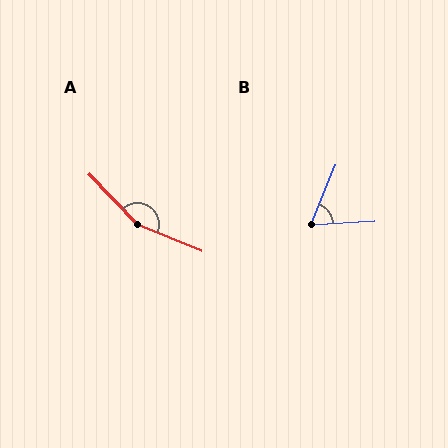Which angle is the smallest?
B, at approximately 65 degrees.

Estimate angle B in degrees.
Approximately 65 degrees.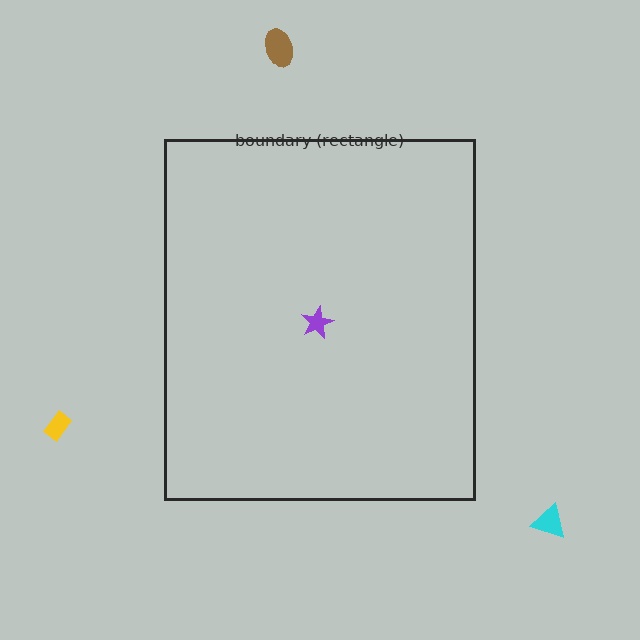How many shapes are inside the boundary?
1 inside, 3 outside.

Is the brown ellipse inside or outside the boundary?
Outside.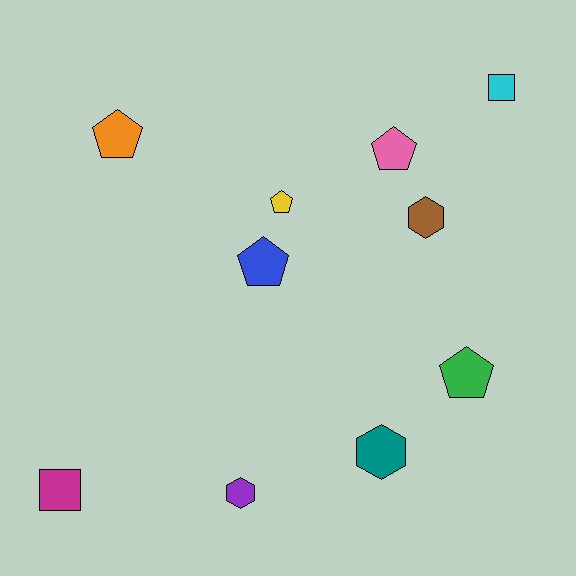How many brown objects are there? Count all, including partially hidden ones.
There is 1 brown object.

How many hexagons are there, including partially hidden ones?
There are 3 hexagons.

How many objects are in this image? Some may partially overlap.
There are 10 objects.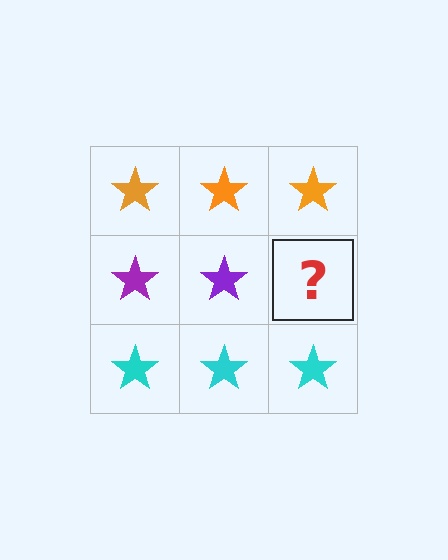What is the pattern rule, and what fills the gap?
The rule is that each row has a consistent color. The gap should be filled with a purple star.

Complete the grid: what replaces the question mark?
The question mark should be replaced with a purple star.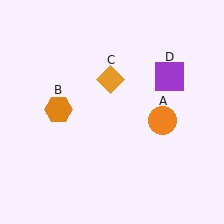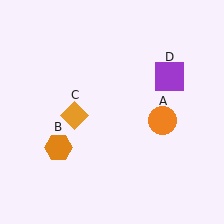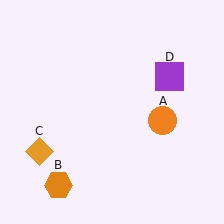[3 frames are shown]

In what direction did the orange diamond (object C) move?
The orange diamond (object C) moved down and to the left.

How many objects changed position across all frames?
2 objects changed position: orange hexagon (object B), orange diamond (object C).